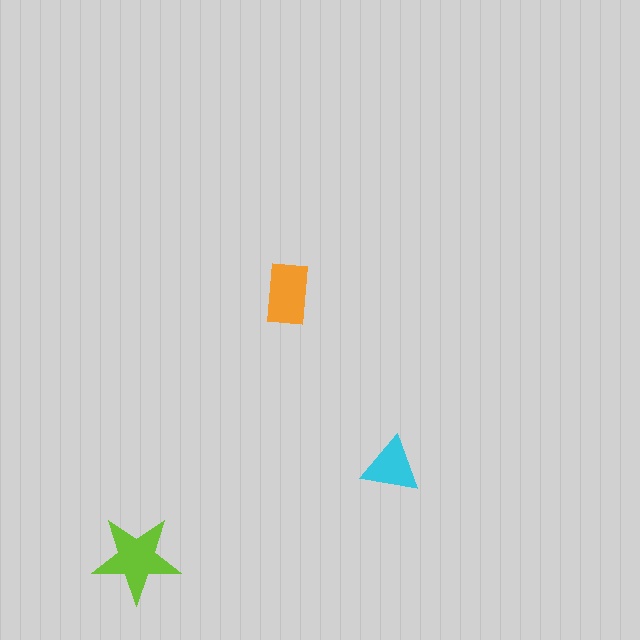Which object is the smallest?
The cyan triangle.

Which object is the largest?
The lime star.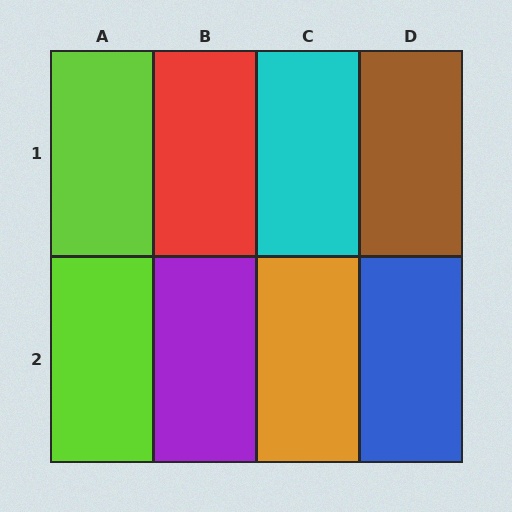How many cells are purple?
1 cell is purple.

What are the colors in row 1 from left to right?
Lime, red, cyan, brown.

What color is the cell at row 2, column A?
Lime.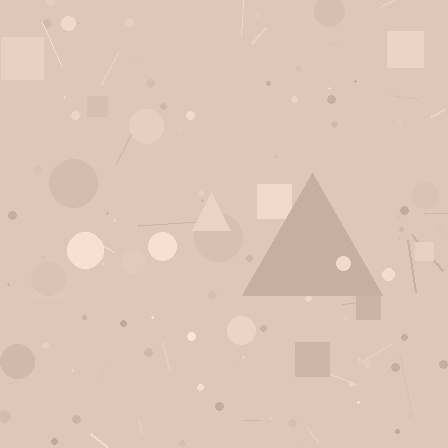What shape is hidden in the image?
A triangle is hidden in the image.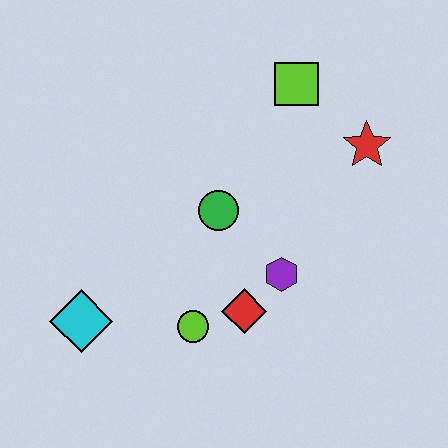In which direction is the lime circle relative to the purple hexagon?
The lime circle is to the left of the purple hexagon.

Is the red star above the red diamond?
Yes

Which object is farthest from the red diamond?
The lime square is farthest from the red diamond.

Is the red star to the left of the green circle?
No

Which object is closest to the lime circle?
The red diamond is closest to the lime circle.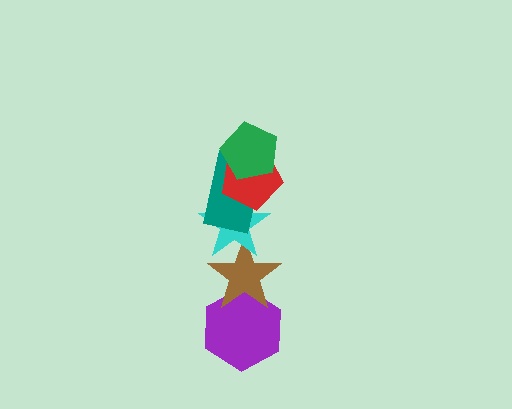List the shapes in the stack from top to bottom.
From top to bottom: the green pentagon, the red pentagon, the teal rectangle, the cyan star, the brown star, the purple hexagon.